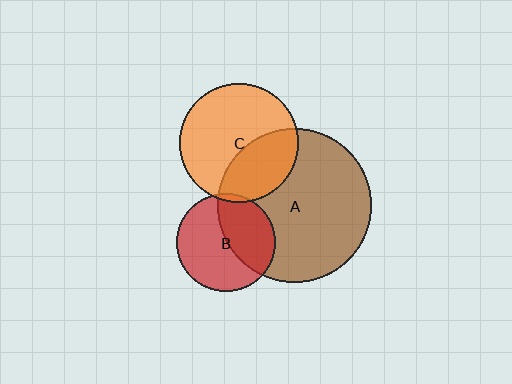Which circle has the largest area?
Circle A (brown).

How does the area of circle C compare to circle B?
Approximately 1.5 times.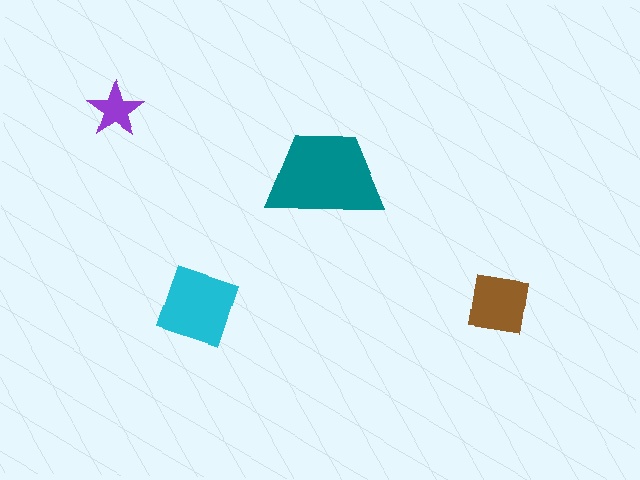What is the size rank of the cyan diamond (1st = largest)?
2nd.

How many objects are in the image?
There are 4 objects in the image.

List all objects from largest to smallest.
The teal trapezoid, the cyan diamond, the brown square, the purple star.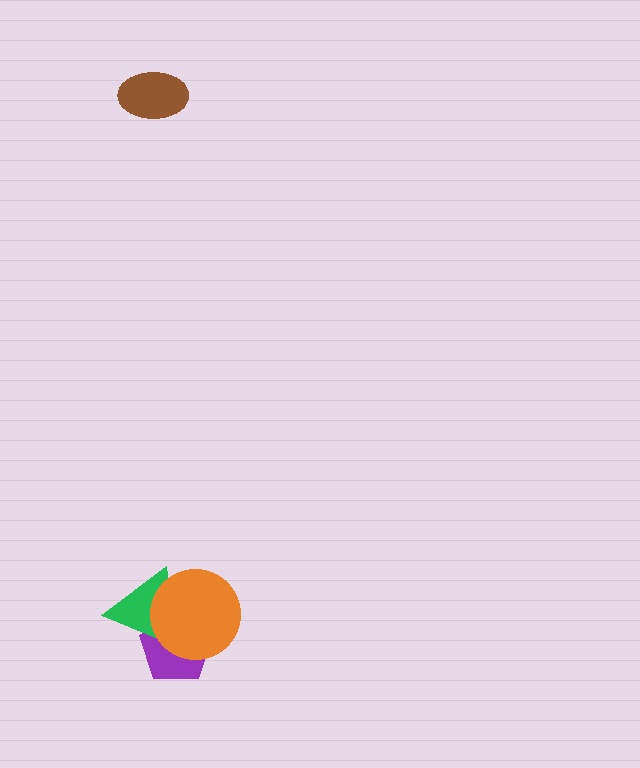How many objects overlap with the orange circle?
2 objects overlap with the orange circle.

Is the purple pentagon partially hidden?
Yes, it is partially covered by another shape.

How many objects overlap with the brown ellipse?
0 objects overlap with the brown ellipse.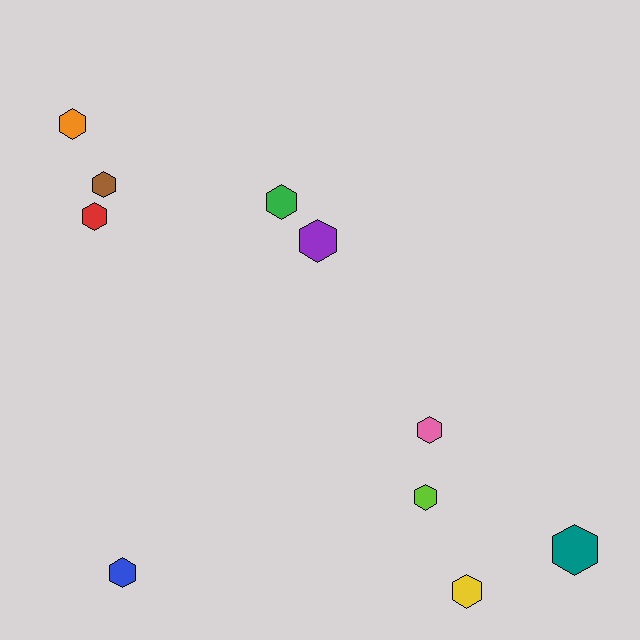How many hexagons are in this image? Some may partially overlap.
There are 10 hexagons.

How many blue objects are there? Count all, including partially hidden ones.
There is 1 blue object.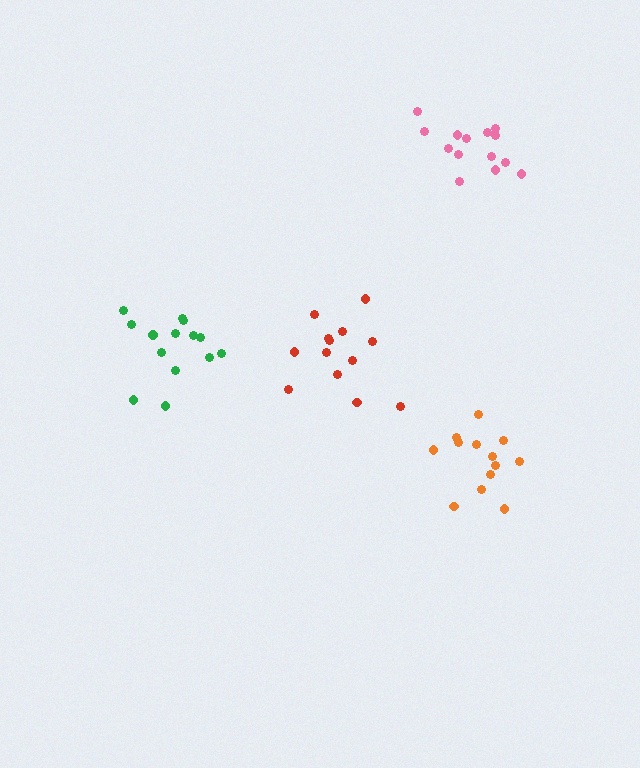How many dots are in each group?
Group 1: 14 dots, Group 2: 13 dots, Group 3: 13 dots, Group 4: 14 dots (54 total).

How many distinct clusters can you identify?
There are 4 distinct clusters.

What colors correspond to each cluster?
The clusters are colored: green, red, orange, pink.